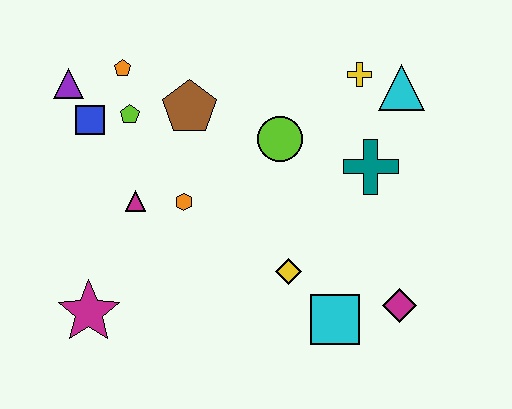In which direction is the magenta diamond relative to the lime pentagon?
The magenta diamond is to the right of the lime pentagon.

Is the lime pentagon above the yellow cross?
No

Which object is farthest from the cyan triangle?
The magenta star is farthest from the cyan triangle.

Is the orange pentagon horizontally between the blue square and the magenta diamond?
Yes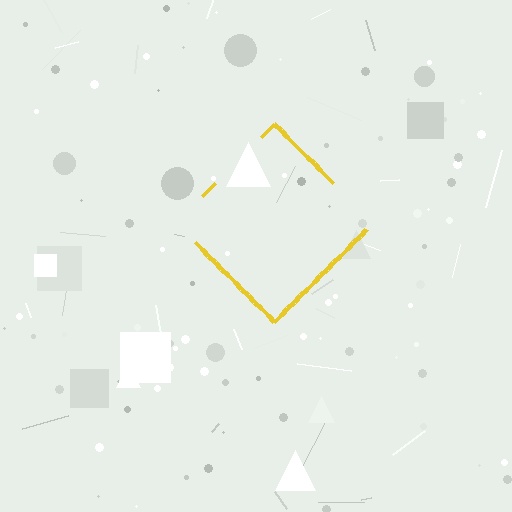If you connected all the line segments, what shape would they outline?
They would outline a diamond.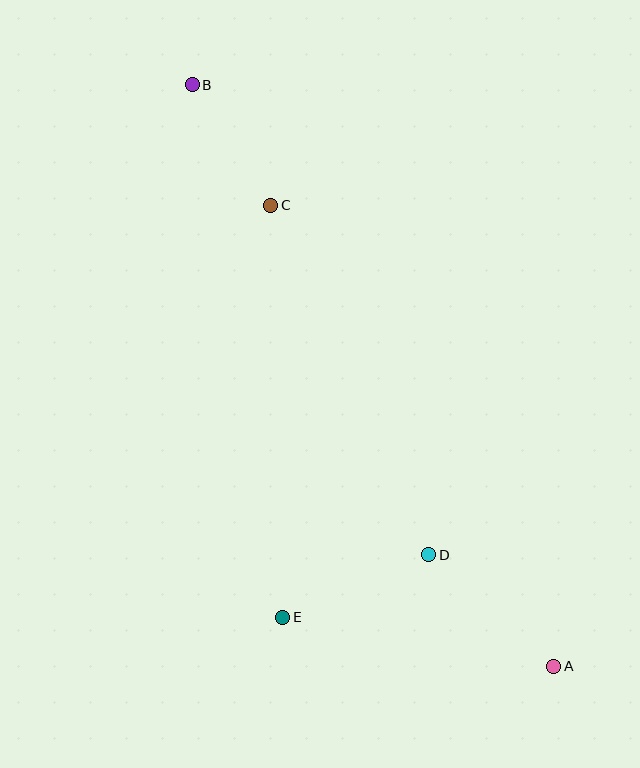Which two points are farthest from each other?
Points A and B are farthest from each other.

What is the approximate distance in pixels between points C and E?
The distance between C and E is approximately 412 pixels.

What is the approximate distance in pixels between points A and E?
The distance between A and E is approximately 276 pixels.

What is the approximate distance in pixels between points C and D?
The distance between C and D is approximately 383 pixels.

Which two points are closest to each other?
Points B and C are closest to each other.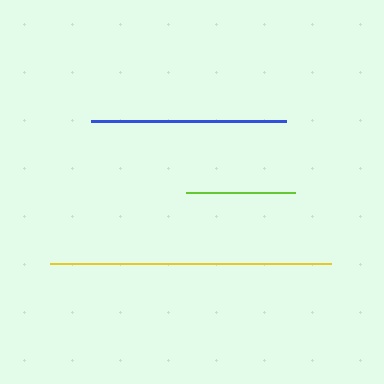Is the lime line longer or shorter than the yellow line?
The yellow line is longer than the lime line.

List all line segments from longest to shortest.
From longest to shortest: yellow, blue, lime.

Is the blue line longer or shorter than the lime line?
The blue line is longer than the lime line.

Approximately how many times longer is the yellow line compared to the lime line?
The yellow line is approximately 2.6 times the length of the lime line.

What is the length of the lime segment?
The lime segment is approximately 109 pixels long.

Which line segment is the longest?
The yellow line is the longest at approximately 281 pixels.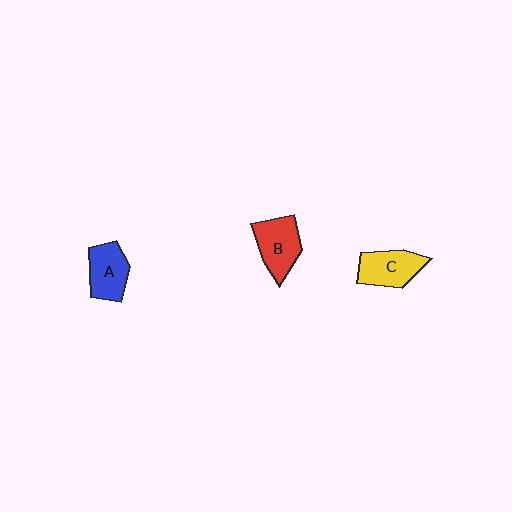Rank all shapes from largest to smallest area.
From largest to smallest: B (red), C (yellow), A (blue).